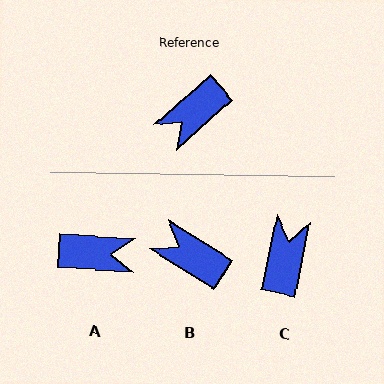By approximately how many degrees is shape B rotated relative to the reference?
Approximately 74 degrees clockwise.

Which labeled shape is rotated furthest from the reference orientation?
C, about 144 degrees away.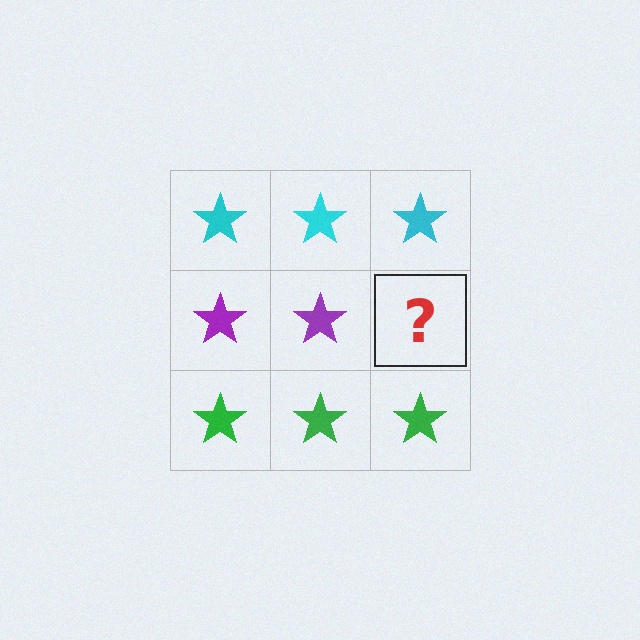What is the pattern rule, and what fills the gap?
The rule is that each row has a consistent color. The gap should be filled with a purple star.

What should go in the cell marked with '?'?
The missing cell should contain a purple star.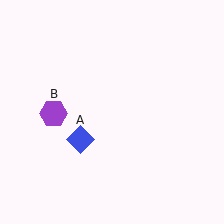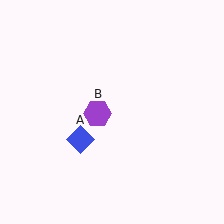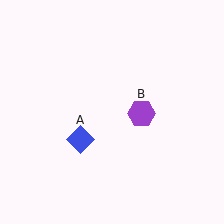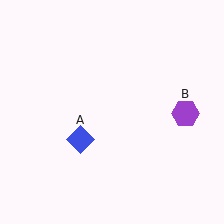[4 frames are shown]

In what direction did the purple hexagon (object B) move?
The purple hexagon (object B) moved right.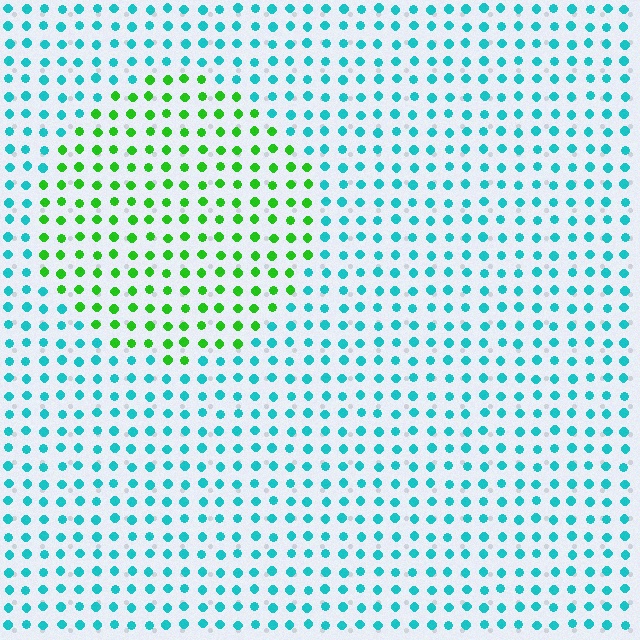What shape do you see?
I see a circle.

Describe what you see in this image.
The image is filled with small cyan elements in a uniform arrangement. A circle-shaped region is visible where the elements are tinted to a slightly different hue, forming a subtle color boundary.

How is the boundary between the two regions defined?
The boundary is defined purely by a slight shift in hue (about 63 degrees). Spacing, size, and orientation are identical on both sides.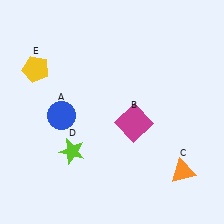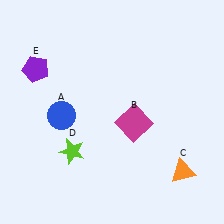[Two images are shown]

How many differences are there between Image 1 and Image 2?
There is 1 difference between the two images.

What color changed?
The pentagon (E) changed from yellow in Image 1 to purple in Image 2.